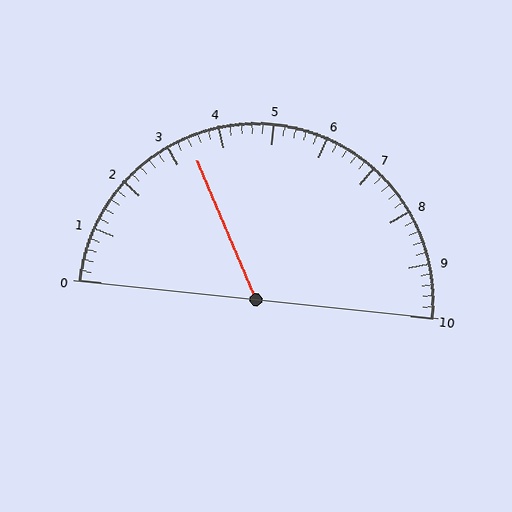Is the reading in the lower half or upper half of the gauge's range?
The reading is in the lower half of the range (0 to 10).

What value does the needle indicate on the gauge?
The needle indicates approximately 3.4.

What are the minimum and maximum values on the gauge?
The gauge ranges from 0 to 10.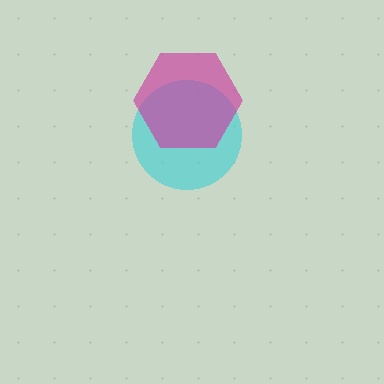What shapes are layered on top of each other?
The layered shapes are: a cyan circle, a magenta hexagon.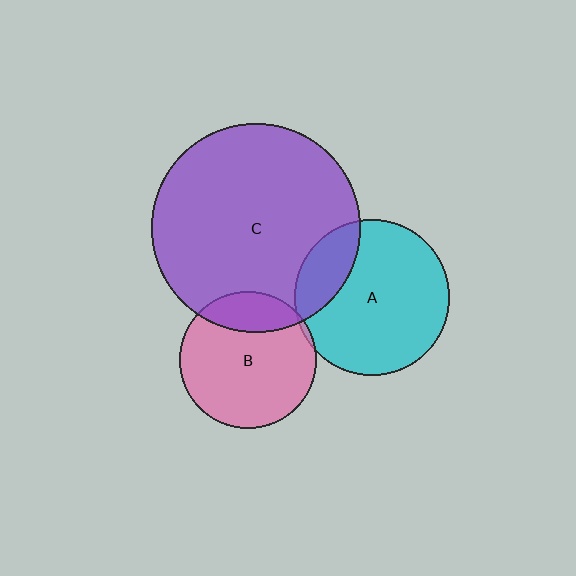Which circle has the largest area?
Circle C (purple).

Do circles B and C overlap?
Yes.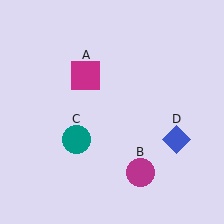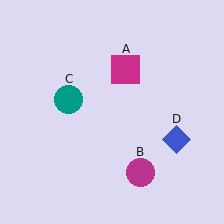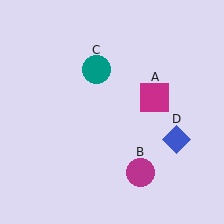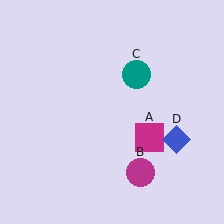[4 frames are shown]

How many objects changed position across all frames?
2 objects changed position: magenta square (object A), teal circle (object C).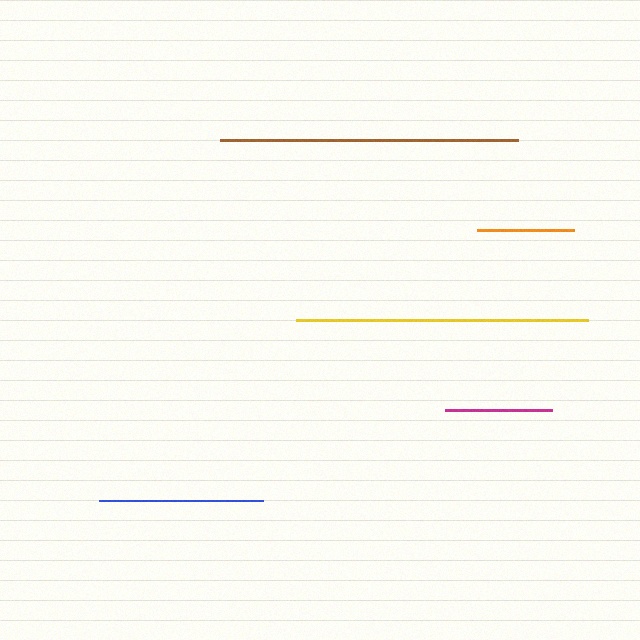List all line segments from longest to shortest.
From longest to shortest: brown, yellow, blue, magenta, orange.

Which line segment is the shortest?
The orange line is the shortest at approximately 97 pixels.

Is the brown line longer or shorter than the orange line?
The brown line is longer than the orange line.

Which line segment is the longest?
The brown line is the longest at approximately 298 pixels.